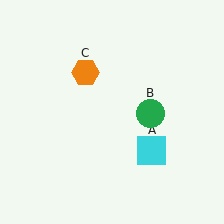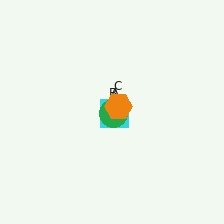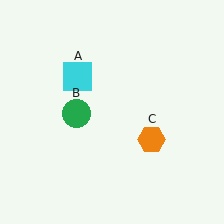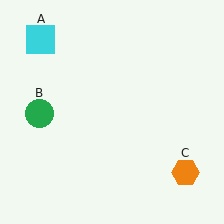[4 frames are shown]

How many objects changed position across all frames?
3 objects changed position: cyan square (object A), green circle (object B), orange hexagon (object C).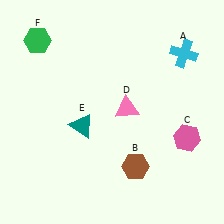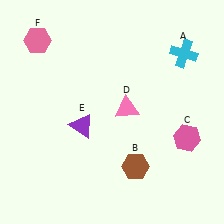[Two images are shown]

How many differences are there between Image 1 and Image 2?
There are 2 differences between the two images.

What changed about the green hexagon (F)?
In Image 1, F is green. In Image 2, it changed to pink.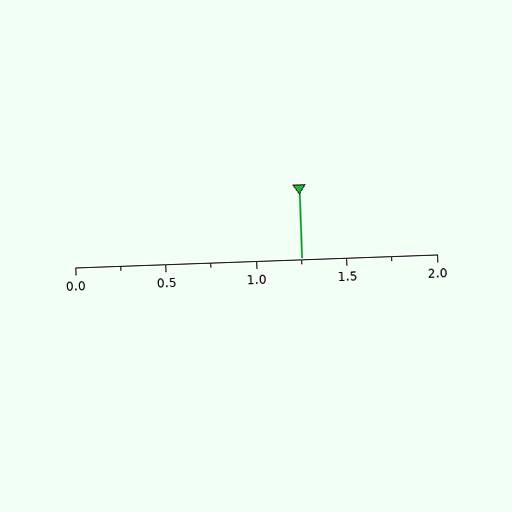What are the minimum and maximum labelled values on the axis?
The axis runs from 0.0 to 2.0.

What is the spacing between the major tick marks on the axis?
The major ticks are spaced 0.5 apart.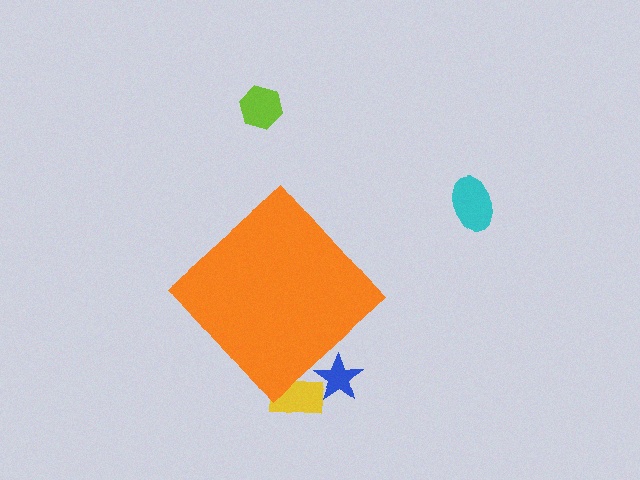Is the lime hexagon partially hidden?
No, the lime hexagon is fully visible.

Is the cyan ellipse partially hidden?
No, the cyan ellipse is fully visible.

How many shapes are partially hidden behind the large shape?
2 shapes are partially hidden.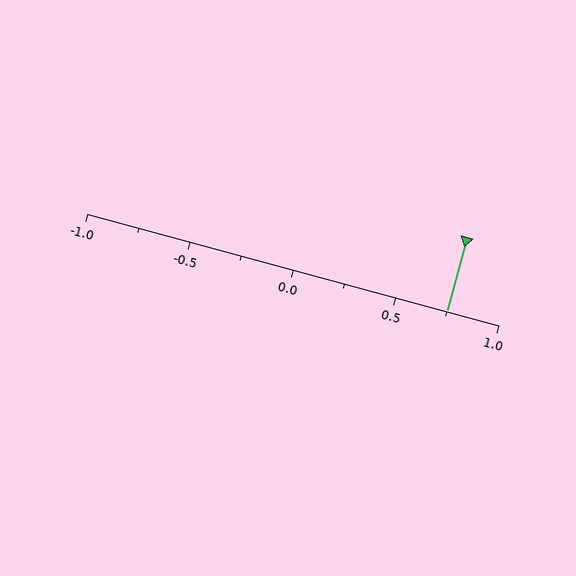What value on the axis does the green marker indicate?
The marker indicates approximately 0.75.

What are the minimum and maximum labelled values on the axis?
The axis runs from -1.0 to 1.0.